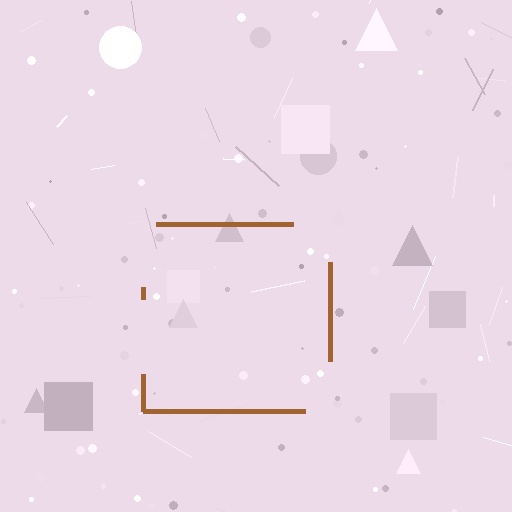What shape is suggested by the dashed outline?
The dashed outline suggests a square.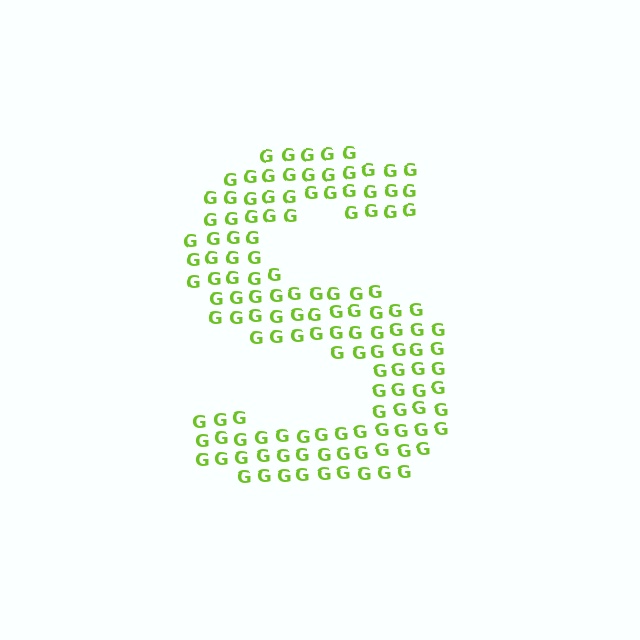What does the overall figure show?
The overall figure shows the letter S.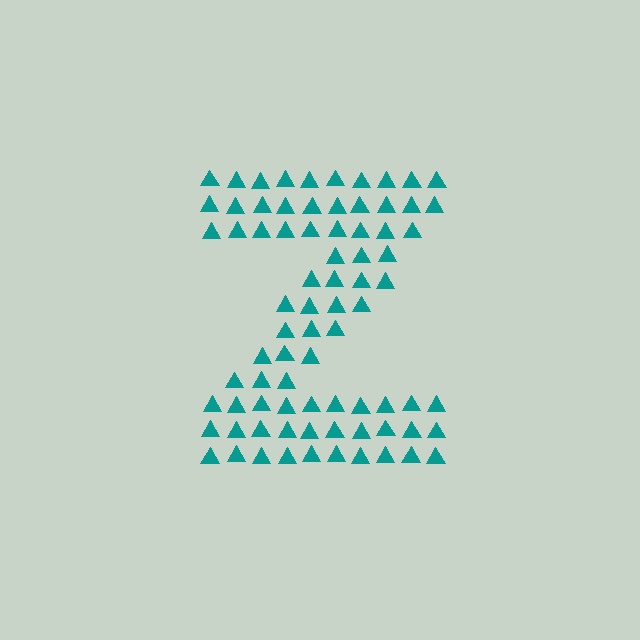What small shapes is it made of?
It is made of small triangles.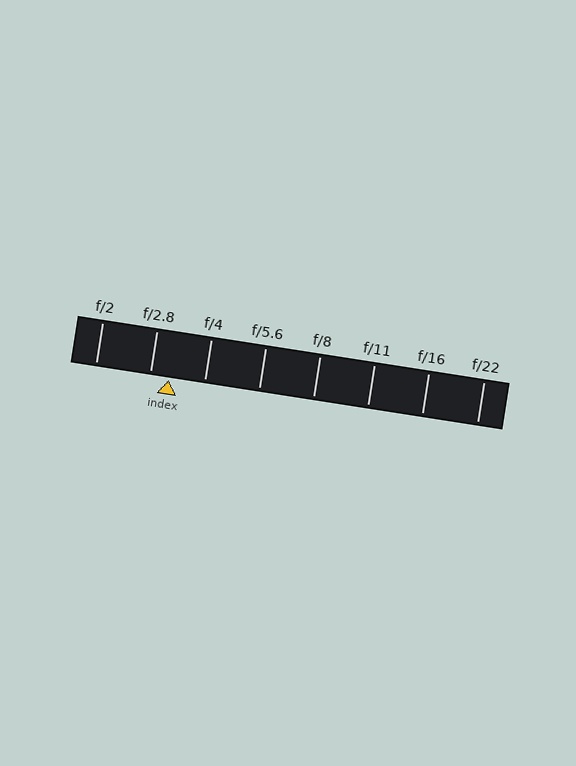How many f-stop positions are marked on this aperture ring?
There are 8 f-stop positions marked.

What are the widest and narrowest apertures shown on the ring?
The widest aperture shown is f/2 and the narrowest is f/22.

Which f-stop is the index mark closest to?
The index mark is closest to f/2.8.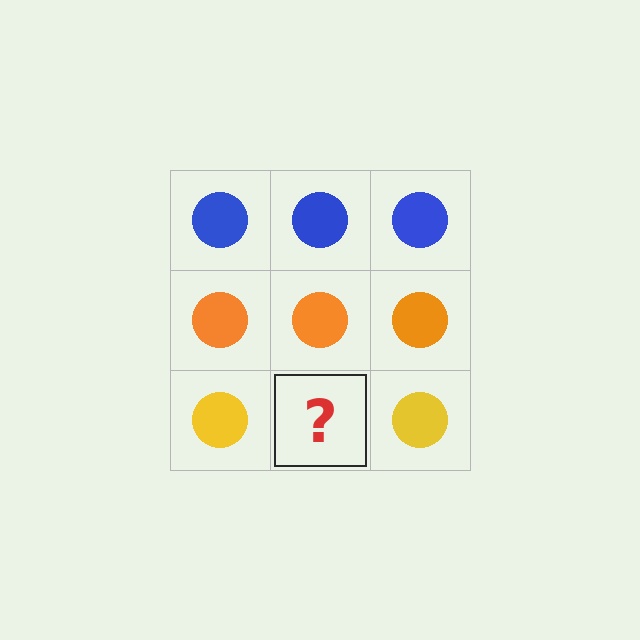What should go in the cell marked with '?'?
The missing cell should contain a yellow circle.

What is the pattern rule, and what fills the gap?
The rule is that each row has a consistent color. The gap should be filled with a yellow circle.